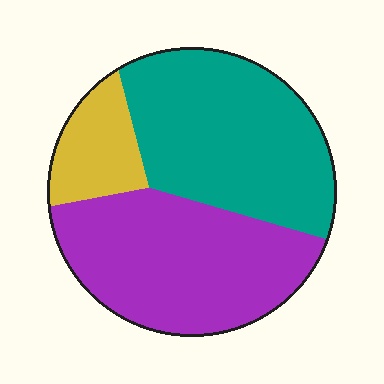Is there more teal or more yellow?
Teal.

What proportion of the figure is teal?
Teal takes up between a quarter and a half of the figure.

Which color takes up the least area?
Yellow, at roughly 15%.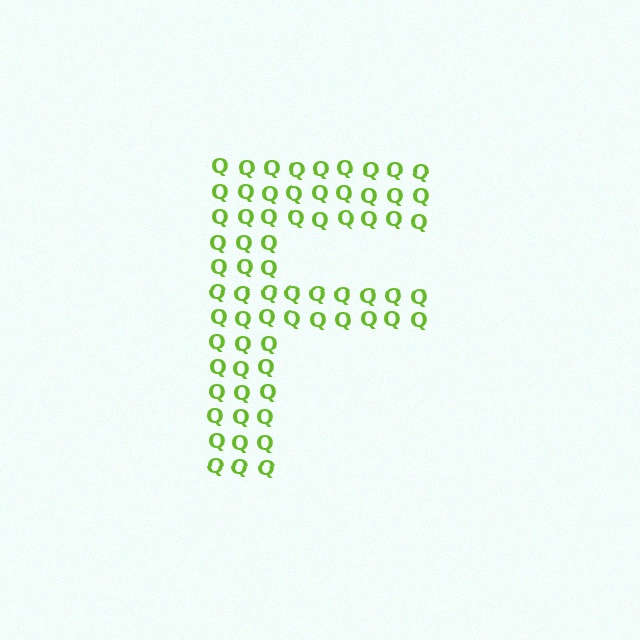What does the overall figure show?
The overall figure shows the letter F.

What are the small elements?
The small elements are letter Q's.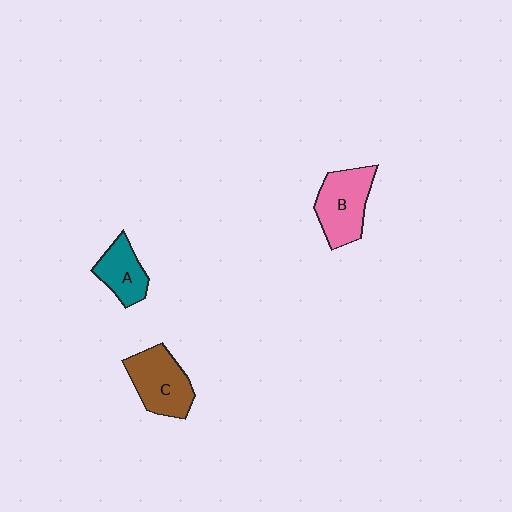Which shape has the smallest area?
Shape A (teal).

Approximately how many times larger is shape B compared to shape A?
Approximately 1.4 times.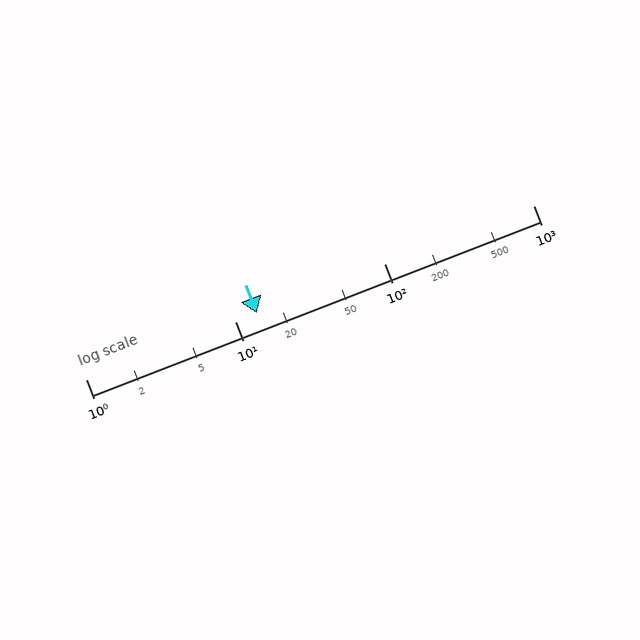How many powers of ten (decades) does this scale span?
The scale spans 3 decades, from 1 to 1000.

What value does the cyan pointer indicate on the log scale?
The pointer indicates approximately 14.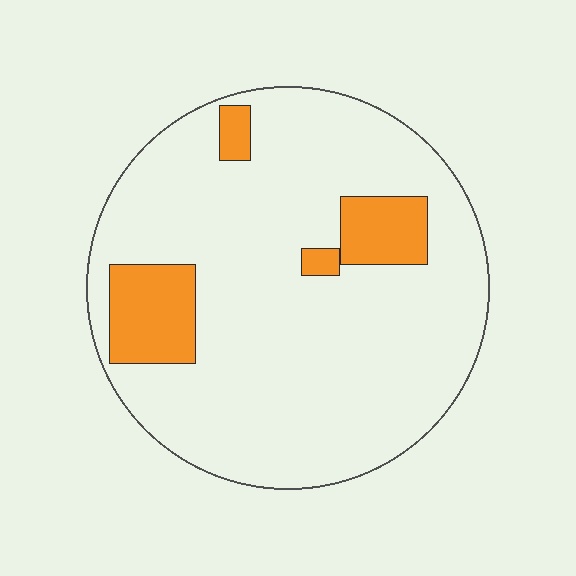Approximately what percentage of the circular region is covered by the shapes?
Approximately 15%.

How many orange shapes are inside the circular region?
4.